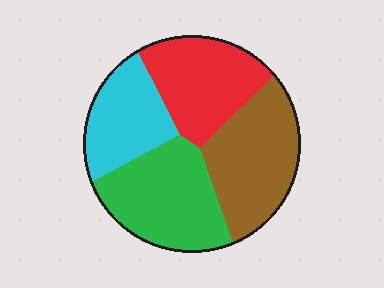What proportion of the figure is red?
Red takes up about one quarter (1/4) of the figure.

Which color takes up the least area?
Cyan, at roughly 20%.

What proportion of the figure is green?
Green covers roughly 30% of the figure.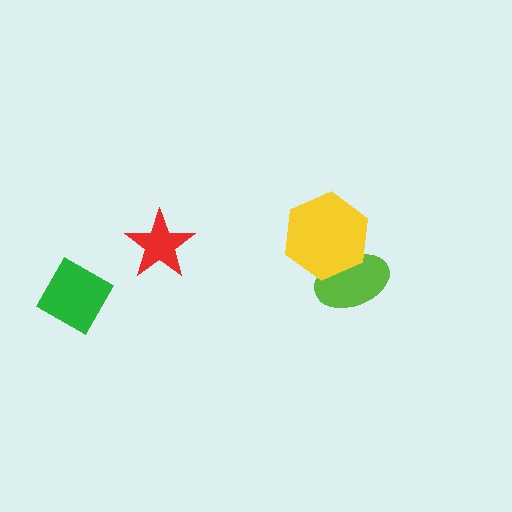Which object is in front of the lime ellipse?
The yellow hexagon is in front of the lime ellipse.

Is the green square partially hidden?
No, no other shape covers it.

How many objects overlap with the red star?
0 objects overlap with the red star.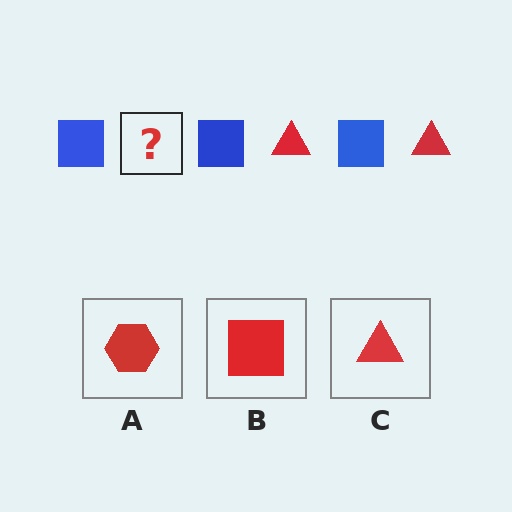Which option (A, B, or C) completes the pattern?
C.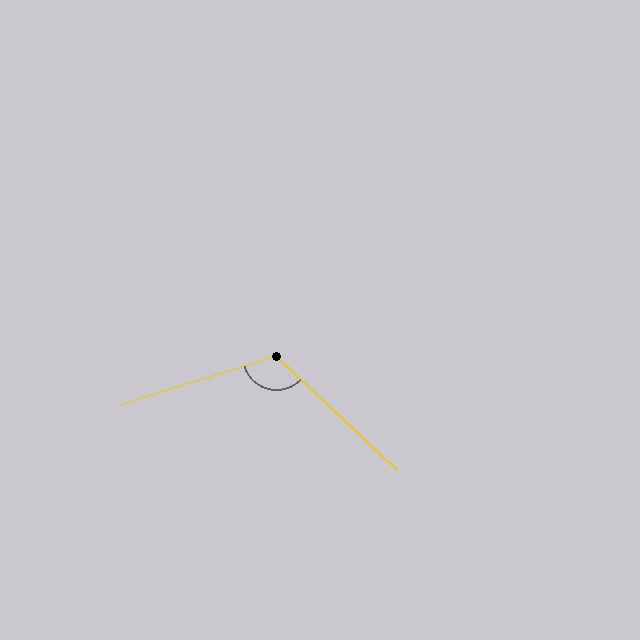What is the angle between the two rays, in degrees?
Approximately 119 degrees.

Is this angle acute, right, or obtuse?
It is obtuse.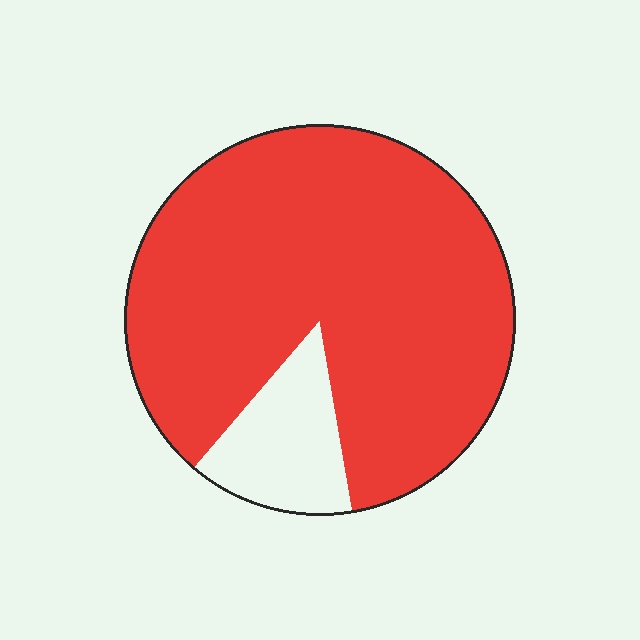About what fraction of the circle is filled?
About seven eighths (7/8).